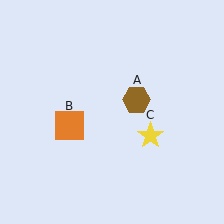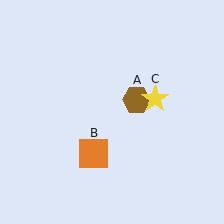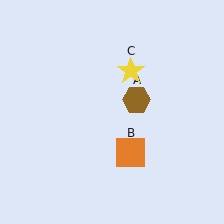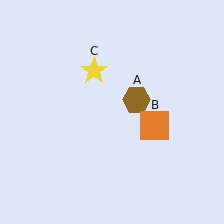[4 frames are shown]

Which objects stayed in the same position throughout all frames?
Brown hexagon (object A) remained stationary.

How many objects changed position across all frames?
2 objects changed position: orange square (object B), yellow star (object C).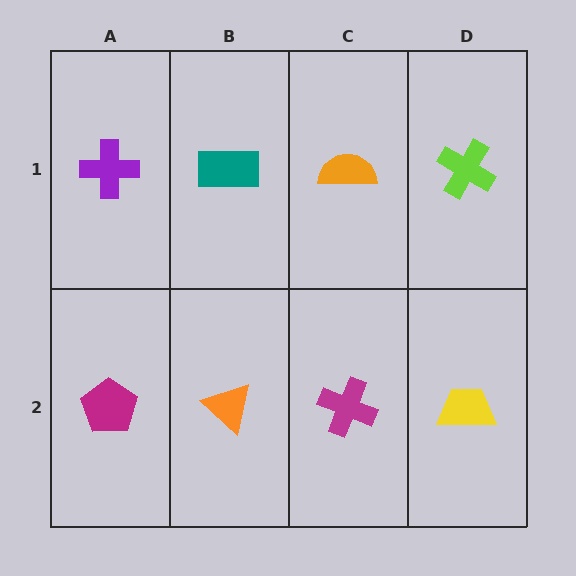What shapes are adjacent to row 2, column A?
A purple cross (row 1, column A), an orange triangle (row 2, column B).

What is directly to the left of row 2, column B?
A magenta pentagon.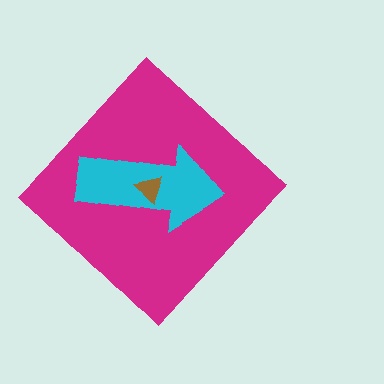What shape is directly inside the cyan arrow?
The brown triangle.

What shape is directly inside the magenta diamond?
The cyan arrow.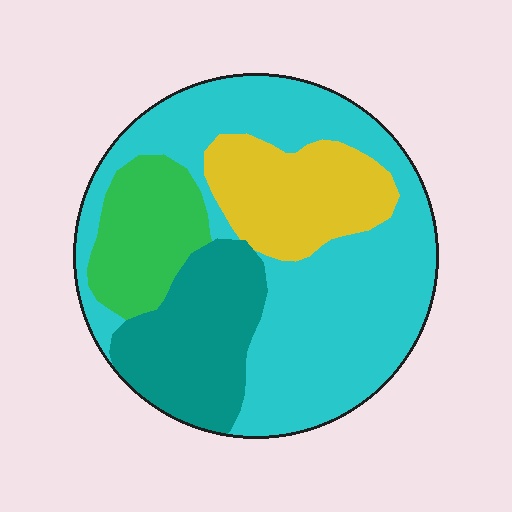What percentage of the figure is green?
Green takes up about one eighth (1/8) of the figure.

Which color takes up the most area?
Cyan, at roughly 50%.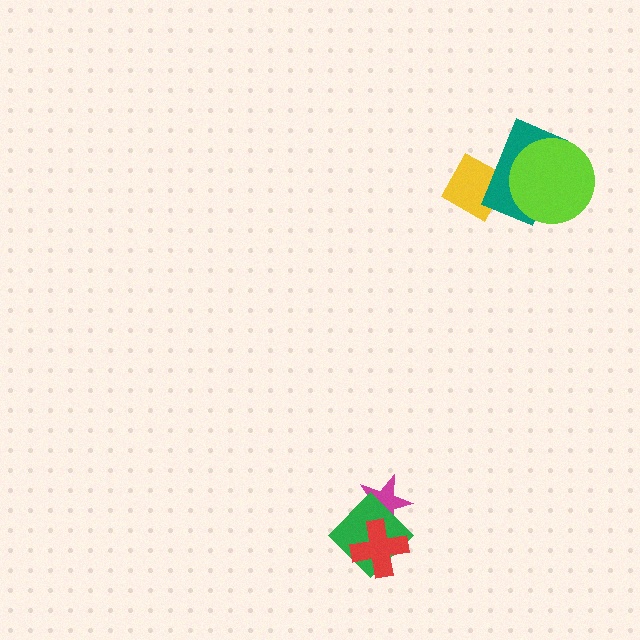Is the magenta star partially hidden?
Yes, it is partially covered by another shape.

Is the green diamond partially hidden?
Yes, it is partially covered by another shape.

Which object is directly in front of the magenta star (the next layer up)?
The green diamond is directly in front of the magenta star.